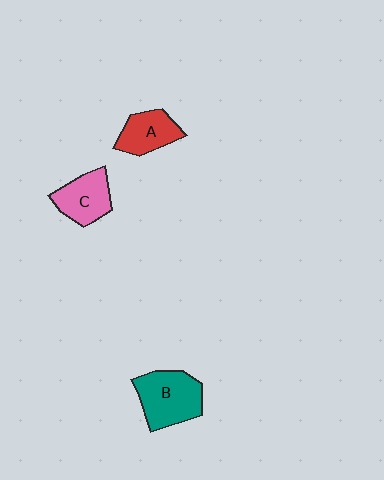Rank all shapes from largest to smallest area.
From largest to smallest: B (teal), C (pink), A (red).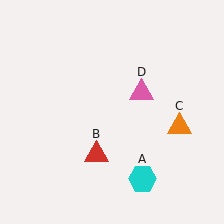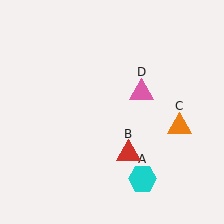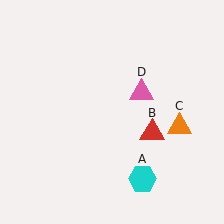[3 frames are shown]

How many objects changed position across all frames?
1 object changed position: red triangle (object B).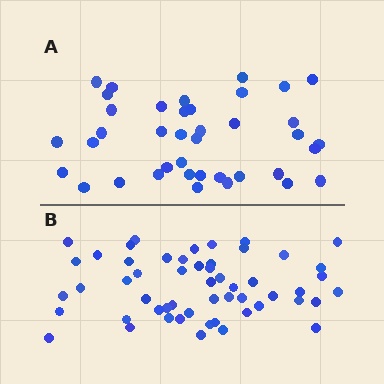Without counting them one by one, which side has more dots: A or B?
Region B (the bottom region) has more dots.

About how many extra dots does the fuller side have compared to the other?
Region B has approximately 15 more dots than region A.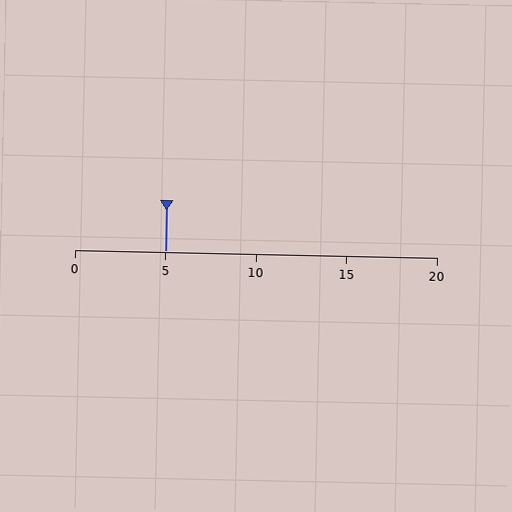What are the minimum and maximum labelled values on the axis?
The axis runs from 0 to 20.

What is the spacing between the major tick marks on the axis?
The major ticks are spaced 5 apart.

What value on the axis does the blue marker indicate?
The marker indicates approximately 5.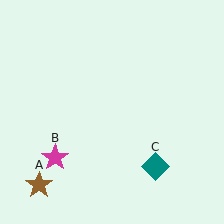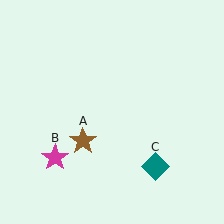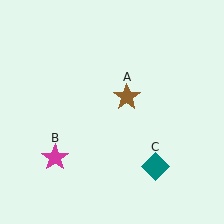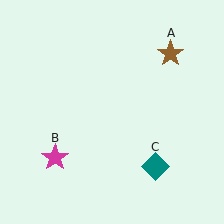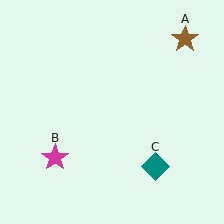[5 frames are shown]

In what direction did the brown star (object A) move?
The brown star (object A) moved up and to the right.